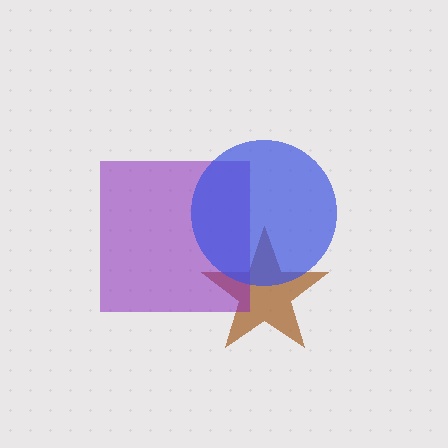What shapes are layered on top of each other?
The layered shapes are: a brown star, a purple square, a blue circle.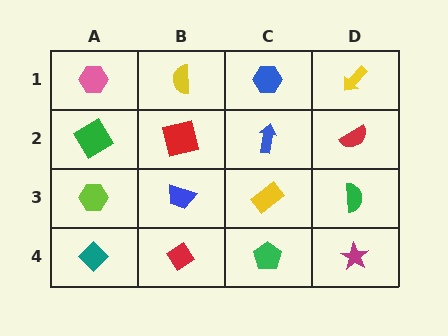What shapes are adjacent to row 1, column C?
A blue arrow (row 2, column C), a yellow semicircle (row 1, column B), a yellow arrow (row 1, column D).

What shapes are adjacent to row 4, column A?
A lime hexagon (row 3, column A), a red diamond (row 4, column B).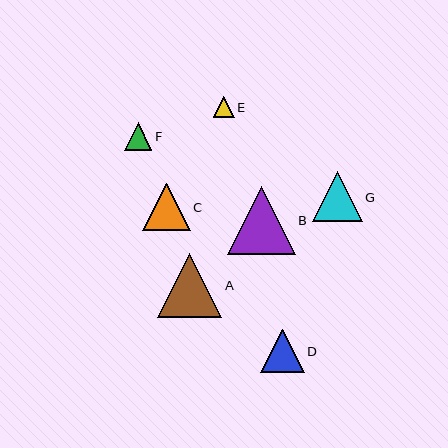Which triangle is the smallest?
Triangle E is the smallest with a size of approximately 21 pixels.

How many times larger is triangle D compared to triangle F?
Triangle D is approximately 1.6 times the size of triangle F.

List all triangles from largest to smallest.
From largest to smallest: B, A, G, C, D, F, E.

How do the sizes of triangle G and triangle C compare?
Triangle G and triangle C are approximately the same size.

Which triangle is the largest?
Triangle B is the largest with a size of approximately 67 pixels.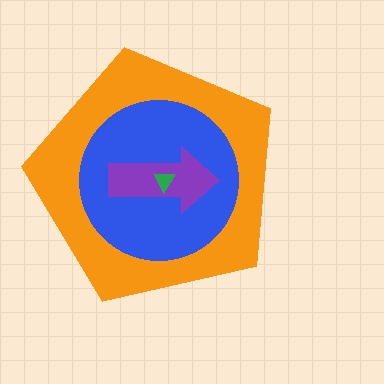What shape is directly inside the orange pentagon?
The blue circle.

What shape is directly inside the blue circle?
The purple arrow.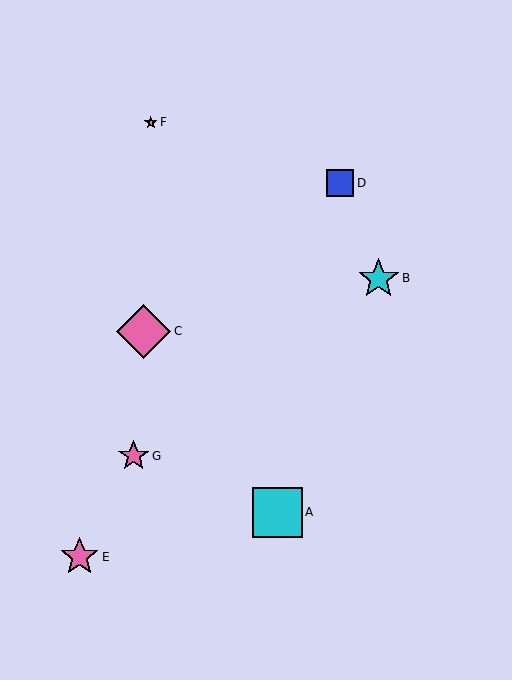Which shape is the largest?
The pink diamond (labeled C) is the largest.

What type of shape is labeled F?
Shape F is an orange star.